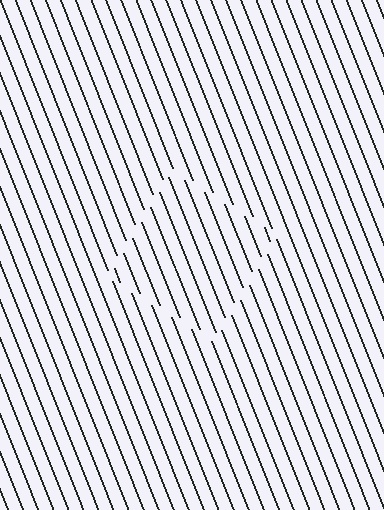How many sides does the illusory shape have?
4 sides — the line-ends trace a square.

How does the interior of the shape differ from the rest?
The interior of the shape contains the same grating, shifted by half a period — the contour is defined by the phase discontinuity where line-ends from the inner and outer gratings abut.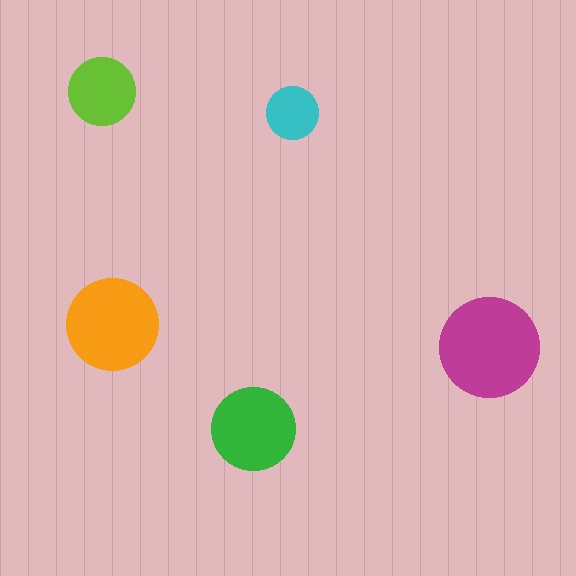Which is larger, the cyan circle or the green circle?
The green one.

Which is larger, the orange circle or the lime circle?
The orange one.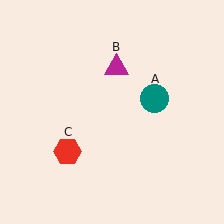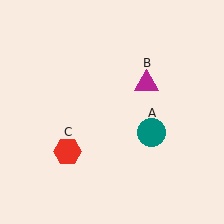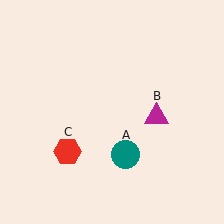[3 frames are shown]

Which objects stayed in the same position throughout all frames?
Red hexagon (object C) remained stationary.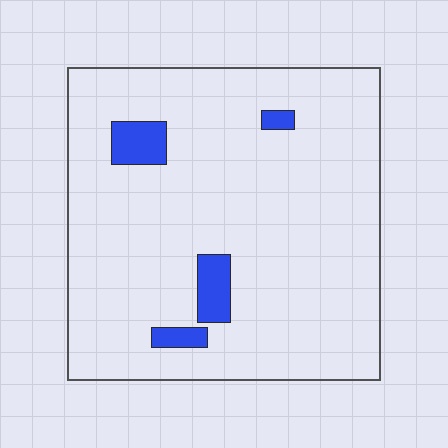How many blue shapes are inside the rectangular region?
4.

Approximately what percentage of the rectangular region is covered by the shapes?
Approximately 5%.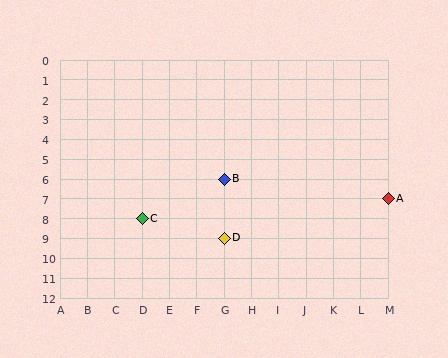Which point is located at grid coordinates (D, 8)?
Point C is at (D, 8).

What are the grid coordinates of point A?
Point A is at grid coordinates (M, 7).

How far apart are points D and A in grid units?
Points D and A are 6 columns and 2 rows apart (about 6.3 grid units diagonally).